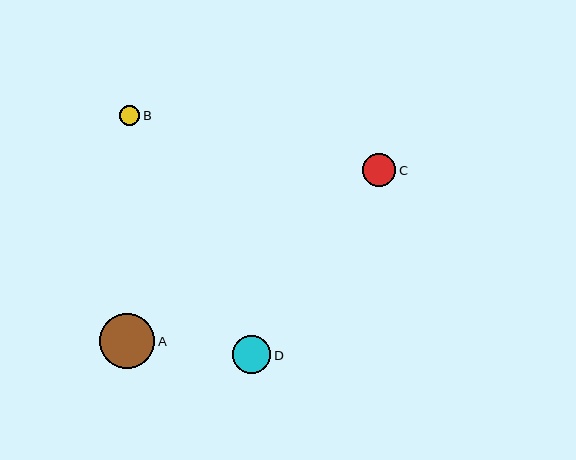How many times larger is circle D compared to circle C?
Circle D is approximately 1.1 times the size of circle C.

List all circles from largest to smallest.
From largest to smallest: A, D, C, B.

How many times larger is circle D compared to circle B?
Circle D is approximately 1.9 times the size of circle B.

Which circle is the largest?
Circle A is the largest with a size of approximately 55 pixels.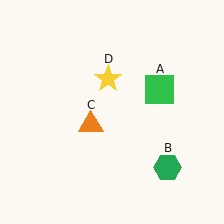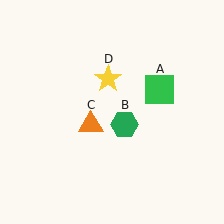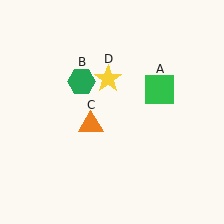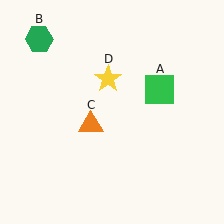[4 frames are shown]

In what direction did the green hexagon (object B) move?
The green hexagon (object B) moved up and to the left.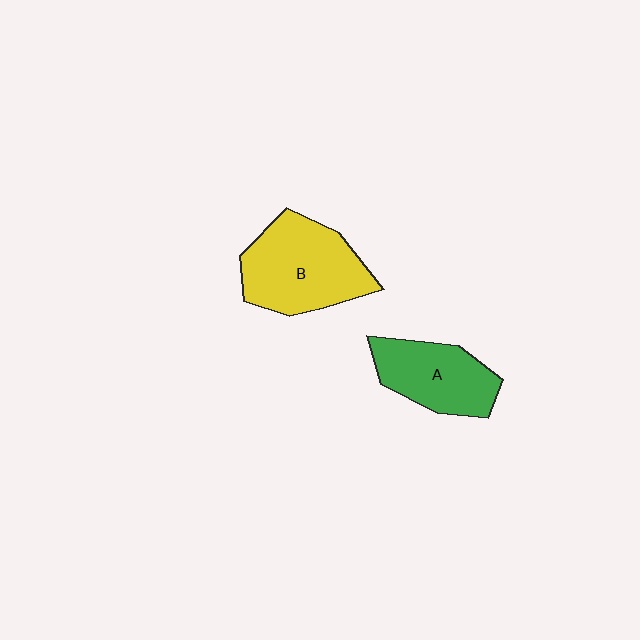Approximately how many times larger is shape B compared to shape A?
Approximately 1.4 times.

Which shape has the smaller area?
Shape A (green).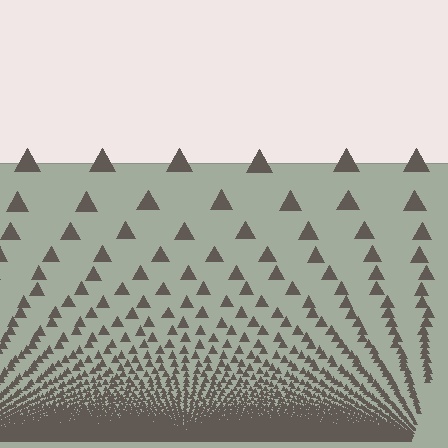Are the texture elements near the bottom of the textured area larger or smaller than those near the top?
Smaller. The gradient is inverted — elements near the bottom are smaller and denser.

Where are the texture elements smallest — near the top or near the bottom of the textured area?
Near the bottom.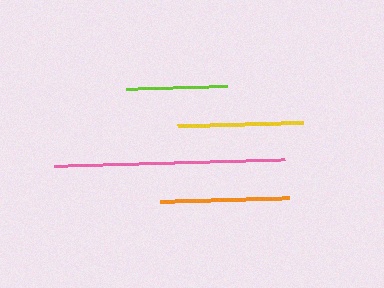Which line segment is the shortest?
The lime line is the shortest at approximately 101 pixels.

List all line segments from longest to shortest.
From longest to shortest: pink, orange, yellow, lime.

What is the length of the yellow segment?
The yellow segment is approximately 126 pixels long.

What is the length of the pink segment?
The pink segment is approximately 230 pixels long.